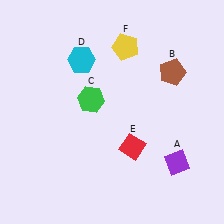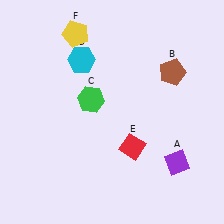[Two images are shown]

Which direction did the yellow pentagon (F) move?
The yellow pentagon (F) moved left.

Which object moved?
The yellow pentagon (F) moved left.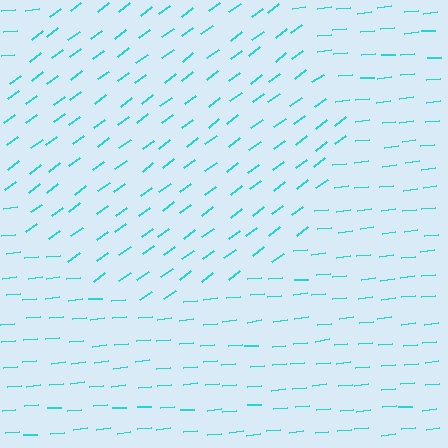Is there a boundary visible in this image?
Yes, there is a texture boundary formed by a change in line orientation.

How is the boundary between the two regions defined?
The boundary is defined purely by a change in line orientation (approximately 31 degrees difference). All lines are the same color and thickness.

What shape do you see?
I see a circle.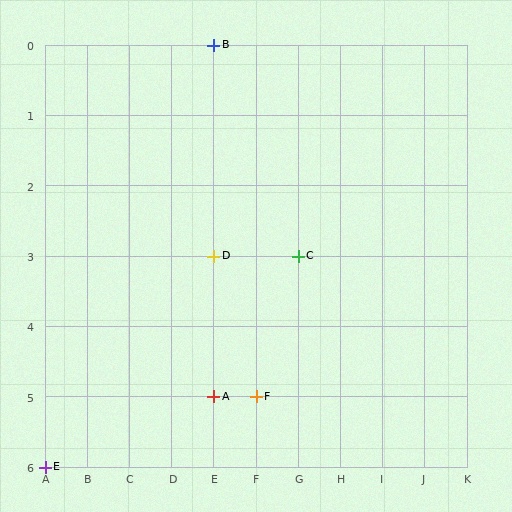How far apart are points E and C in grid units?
Points E and C are 6 columns and 3 rows apart (about 6.7 grid units diagonally).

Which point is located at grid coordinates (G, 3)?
Point C is at (G, 3).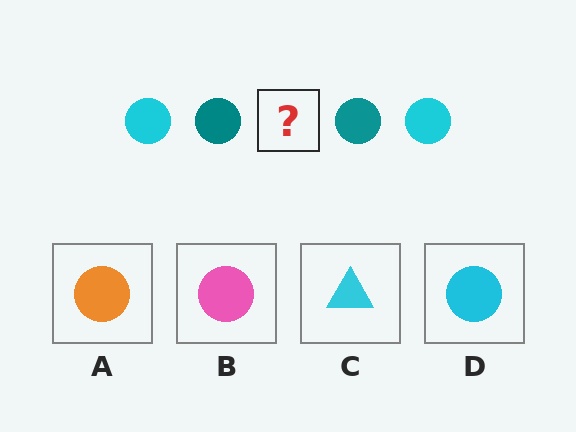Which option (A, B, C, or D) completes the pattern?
D.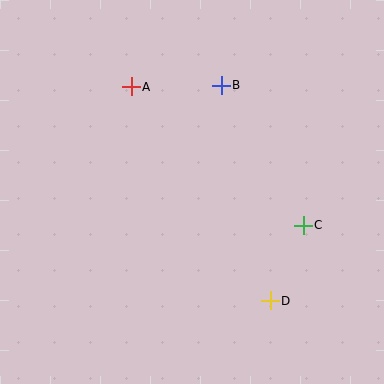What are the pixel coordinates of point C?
Point C is at (303, 225).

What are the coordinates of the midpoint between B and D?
The midpoint between B and D is at (246, 193).